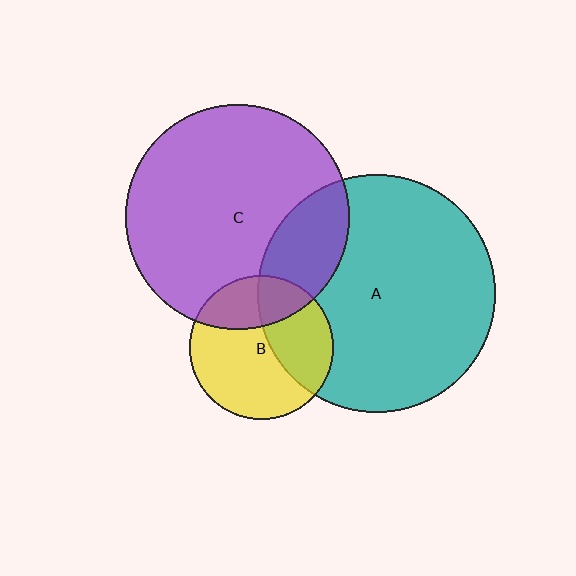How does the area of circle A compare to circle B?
Approximately 2.7 times.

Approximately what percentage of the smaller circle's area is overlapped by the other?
Approximately 35%.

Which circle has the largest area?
Circle A (teal).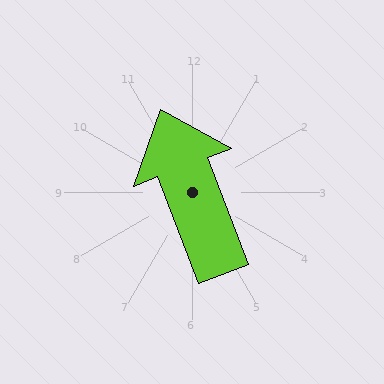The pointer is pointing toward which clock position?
Roughly 11 o'clock.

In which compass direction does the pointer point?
North.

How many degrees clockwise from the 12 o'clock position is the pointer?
Approximately 339 degrees.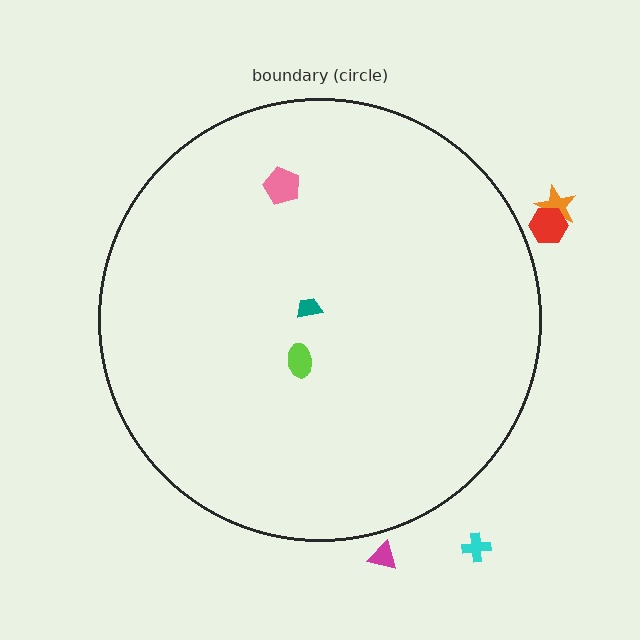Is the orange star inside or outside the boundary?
Outside.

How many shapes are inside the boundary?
3 inside, 4 outside.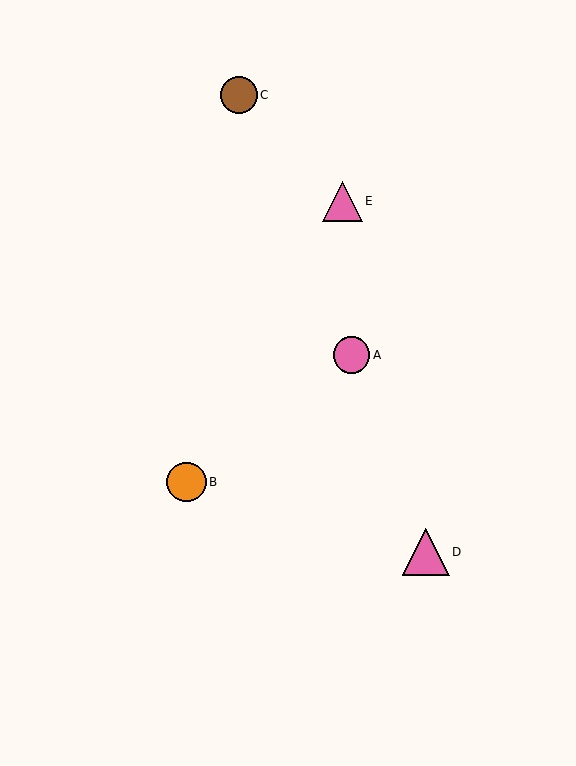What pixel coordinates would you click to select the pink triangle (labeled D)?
Click at (426, 552) to select the pink triangle D.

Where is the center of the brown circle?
The center of the brown circle is at (239, 95).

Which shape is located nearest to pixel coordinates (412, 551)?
The pink triangle (labeled D) at (426, 552) is nearest to that location.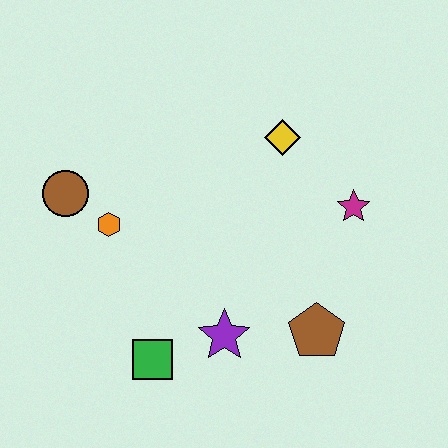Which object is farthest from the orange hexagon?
The magenta star is farthest from the orange hexagon.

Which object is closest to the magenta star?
The yellow diamond is closest to the magenta star.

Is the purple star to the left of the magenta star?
Yes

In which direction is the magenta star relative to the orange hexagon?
The magenta star is to the right of the orange hexagon.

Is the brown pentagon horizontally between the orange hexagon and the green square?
No